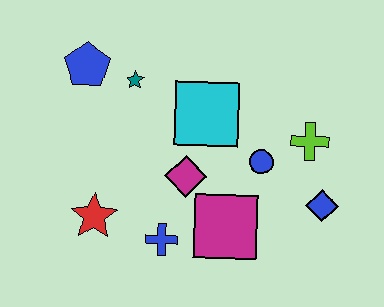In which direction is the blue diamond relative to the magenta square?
The blue diamond is to the right of the magenta square.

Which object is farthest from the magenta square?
The blue pentagon is farthest from the magenta square.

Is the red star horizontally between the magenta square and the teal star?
No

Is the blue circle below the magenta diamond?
No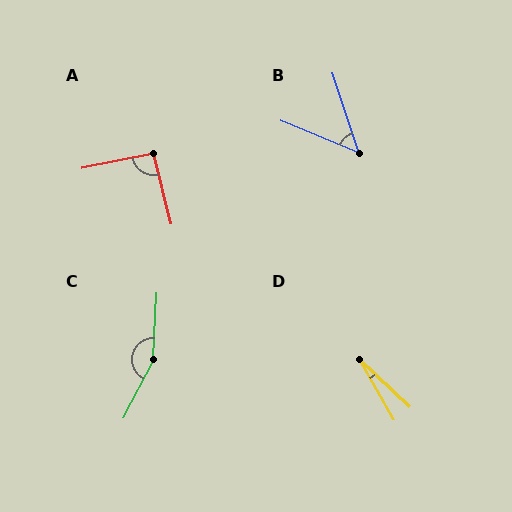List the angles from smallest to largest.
D (17°), B (49°), A (92°), C (156°).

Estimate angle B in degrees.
Approximately 49 degrees.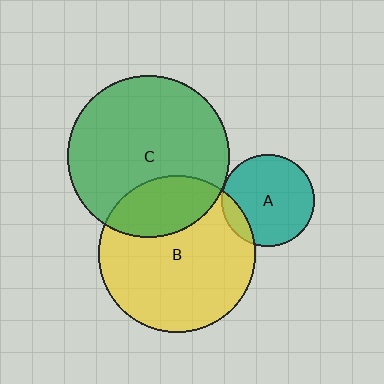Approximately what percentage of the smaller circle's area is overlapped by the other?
Approximately 25%.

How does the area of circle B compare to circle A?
Approximately 2.9 times.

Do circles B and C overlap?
Yes.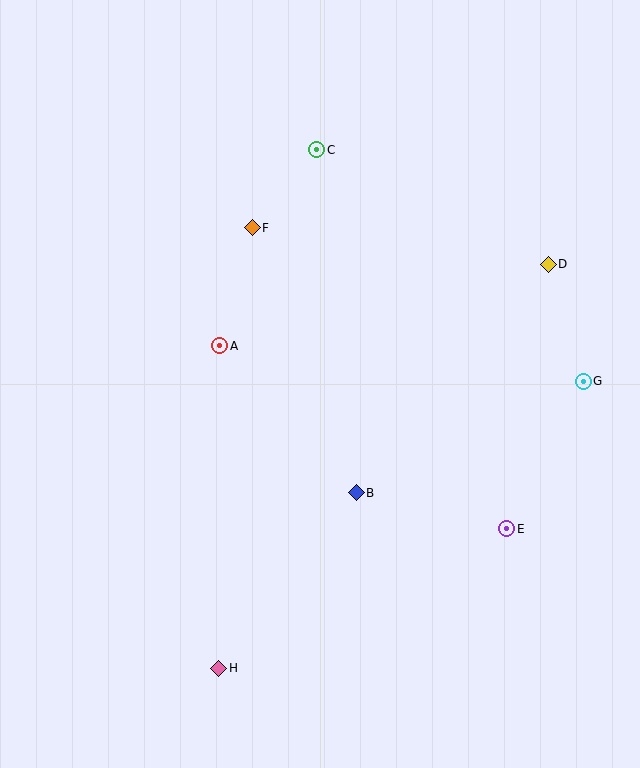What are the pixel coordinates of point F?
Point F is at (252, 228).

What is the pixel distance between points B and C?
The distance between B and C is 345 pixels.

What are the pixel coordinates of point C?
Point C is at (317, 150).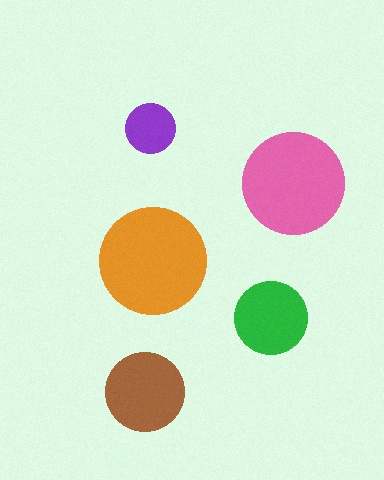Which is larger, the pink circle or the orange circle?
The orange one.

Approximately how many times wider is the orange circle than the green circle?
About 1.5 times wider.